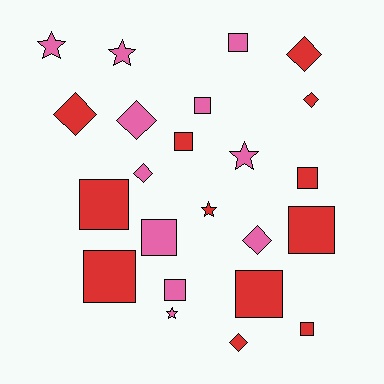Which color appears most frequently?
Red, with 12 objects.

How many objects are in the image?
There are 23 objects.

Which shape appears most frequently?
Square, with 11 objects.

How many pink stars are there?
There are 4 pink stars.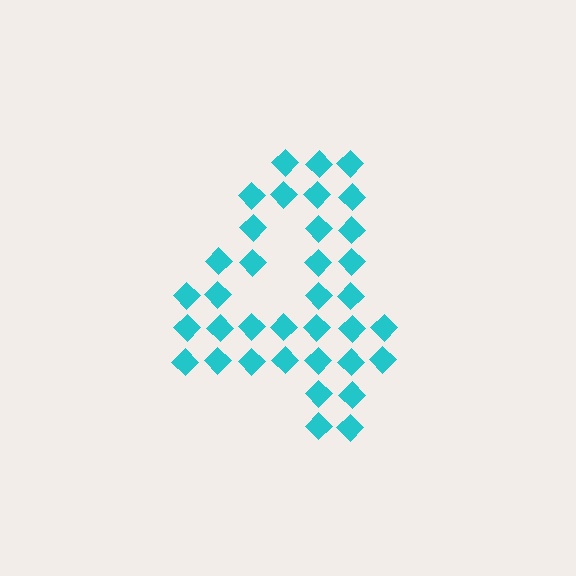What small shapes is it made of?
It is made of small diamonds.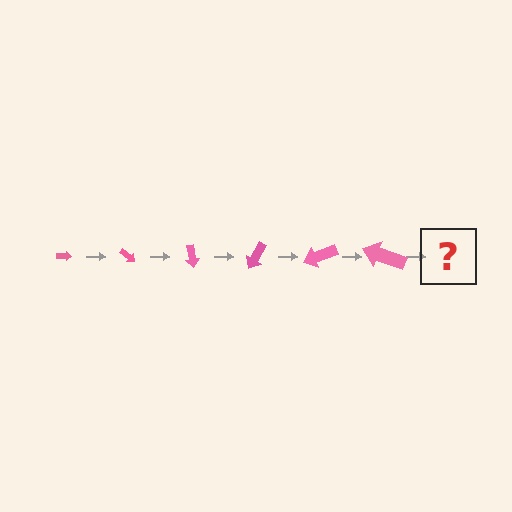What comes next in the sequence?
The next element should be an arrow, larger than the previous one and rotated 240 degrees from the start.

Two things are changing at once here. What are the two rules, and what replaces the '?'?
The two rules are that the arrow grows larger each step and it rotates 40 degrees each step. The '?' should be an arrow, larger than the previous one and rotated 240 degrees from the start.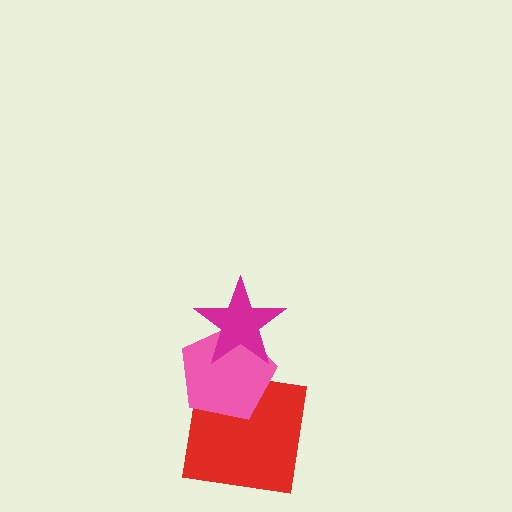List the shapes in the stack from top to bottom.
From top to bottom: the magenta star, the pink pentagon, the red square.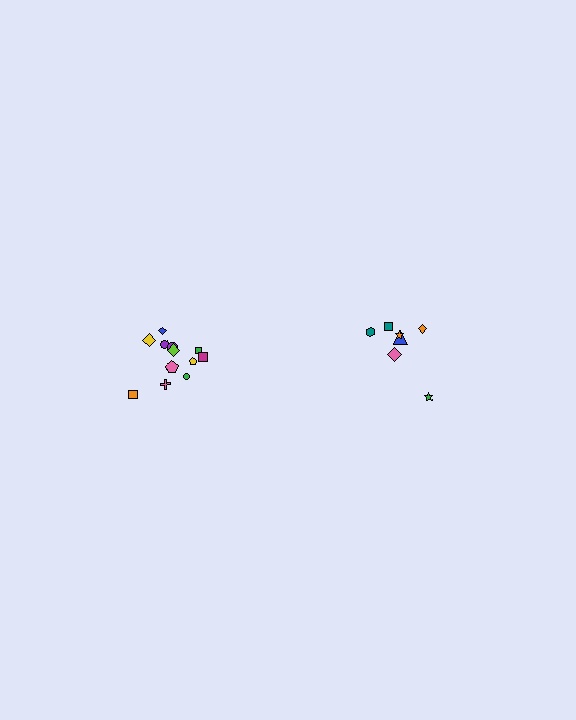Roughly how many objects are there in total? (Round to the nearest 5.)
Roughly 20 objects in total.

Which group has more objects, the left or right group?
The left group.